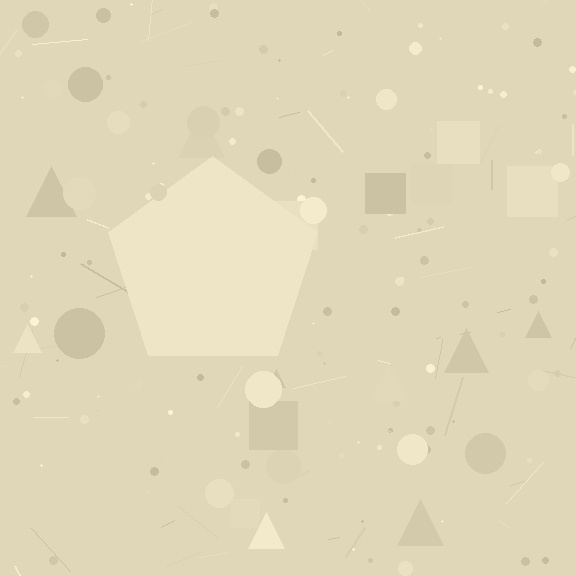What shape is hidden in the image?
A pentagon is hidden in the image.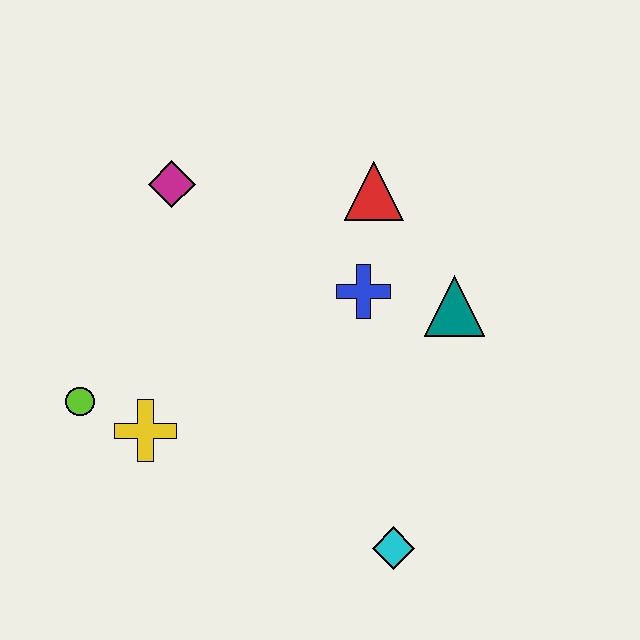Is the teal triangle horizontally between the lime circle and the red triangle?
No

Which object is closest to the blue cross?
The teal triangle is closest to the blue cross.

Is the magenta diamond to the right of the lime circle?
Yes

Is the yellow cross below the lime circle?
Yes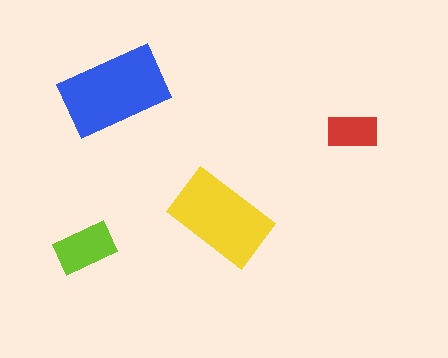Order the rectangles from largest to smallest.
the blue one, the yellow one, the lime one, the red one.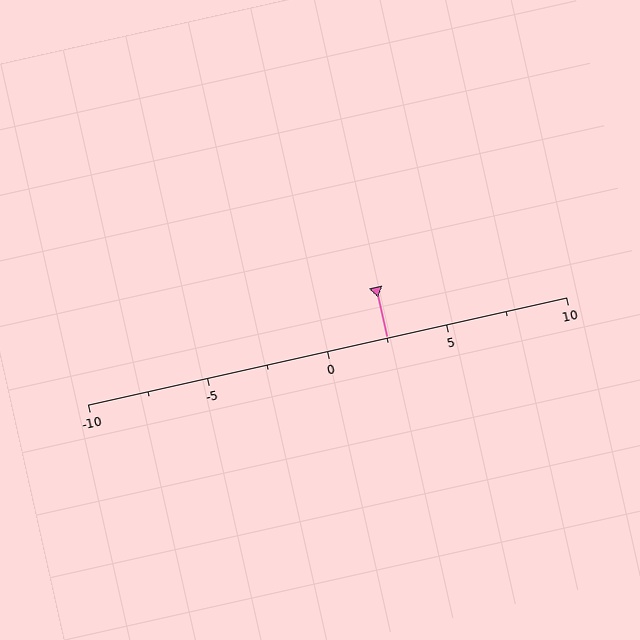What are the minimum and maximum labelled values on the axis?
The axis runs from -10 to 10.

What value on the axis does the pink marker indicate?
The marker indicates approximately 2.5.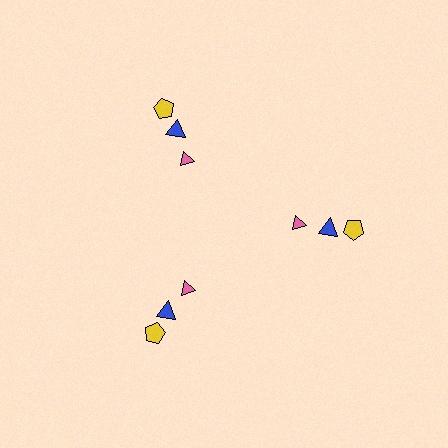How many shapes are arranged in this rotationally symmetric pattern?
There are 9 shapes, arranged in 3 groups of 3.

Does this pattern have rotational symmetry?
Yes, this pattern has 3-fold rotational symmetry. It looks the same after rotating 120 degrees around the center.